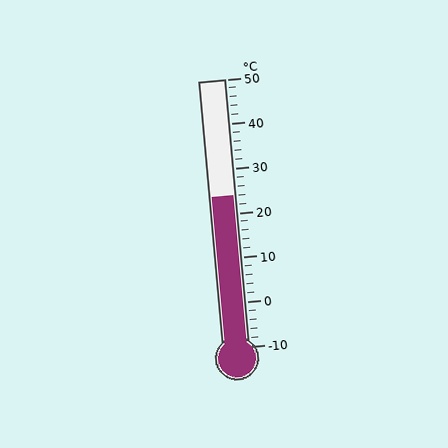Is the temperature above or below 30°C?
The temperature is below 30°C.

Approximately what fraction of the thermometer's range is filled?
The thermometer is filled to approximately 55% of its range.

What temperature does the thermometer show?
The thermometer shows approximately 24°C.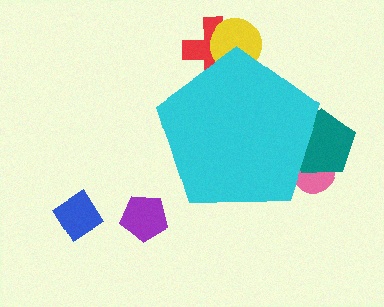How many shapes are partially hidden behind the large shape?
4 shapes are partially hidden.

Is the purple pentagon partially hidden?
No, the purple pentagon is fully visible.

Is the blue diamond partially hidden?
No, the blue diamond is fully visible.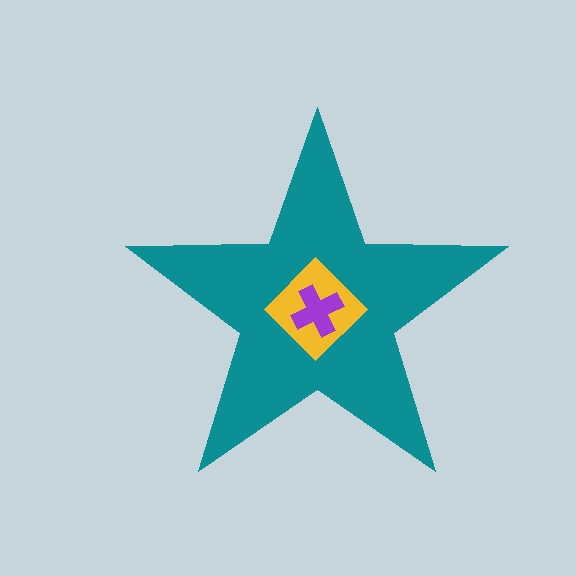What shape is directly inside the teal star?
The yellow diamond.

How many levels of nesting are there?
3.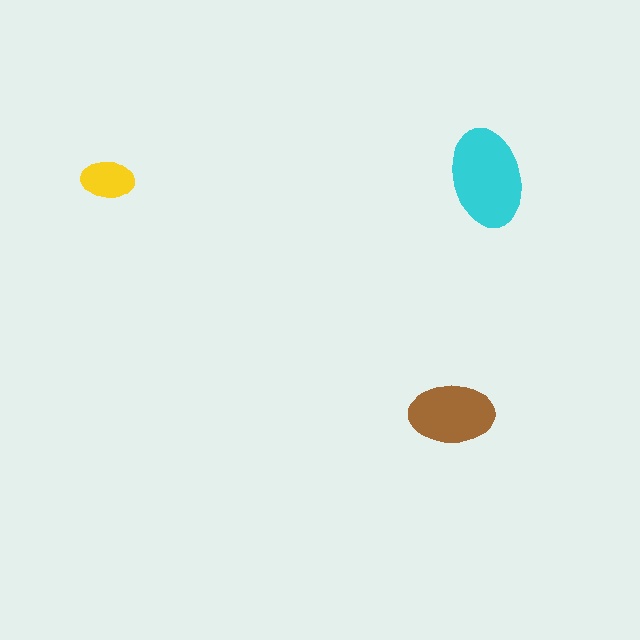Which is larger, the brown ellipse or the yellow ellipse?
The brown one.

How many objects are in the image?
There are 3 objects in the image.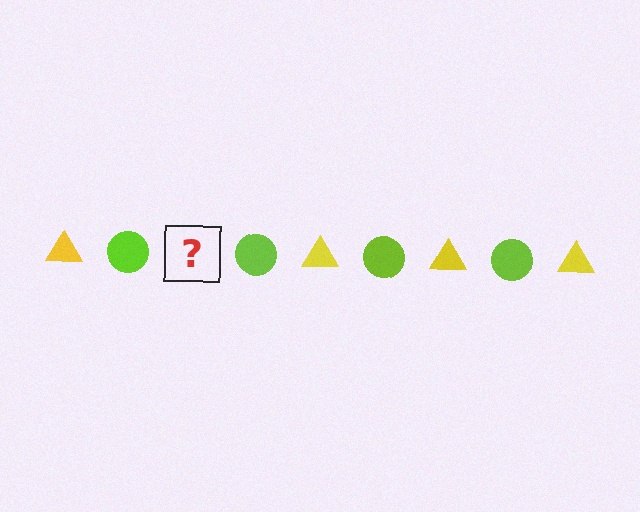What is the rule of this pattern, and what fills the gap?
The rule is that the pattern alternates between yellow triangle and lime circle. The gap should be filled with a yellow triangle.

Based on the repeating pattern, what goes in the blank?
The blank should be a yellow triangle.